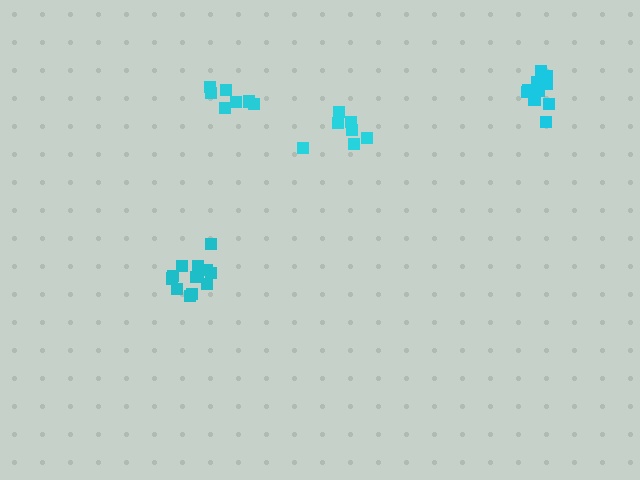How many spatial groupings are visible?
There are 4 spatial groupings.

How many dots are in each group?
Group 1: 7 dots, Group 2: 7 dots, Group 3: 13 dots, Group 4: 13 dots (40 total).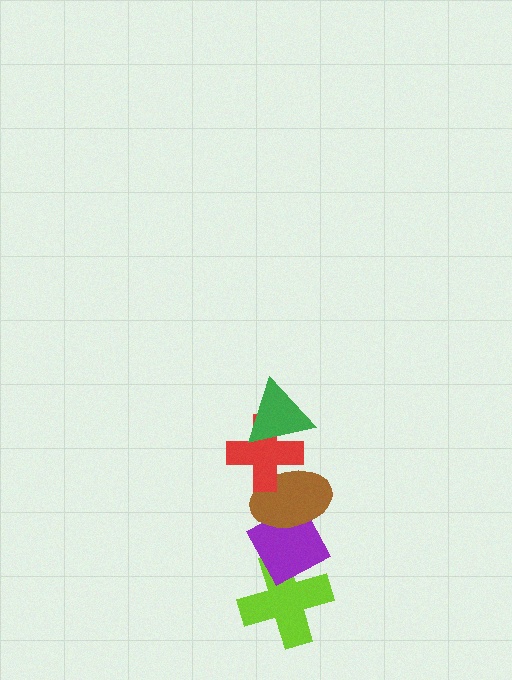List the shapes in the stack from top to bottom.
From top to bottom: the green triangle, the red cross, the brown ellipse, the purple diamond, the lime cross.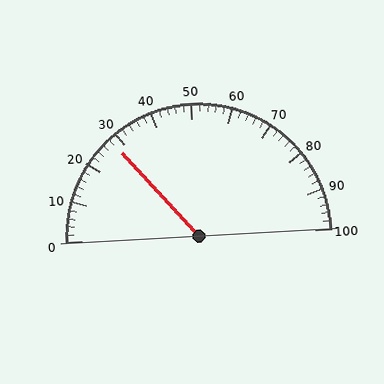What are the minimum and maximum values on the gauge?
The gauge ranges from 0 to 100.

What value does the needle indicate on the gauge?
The needle indicates approximately 28.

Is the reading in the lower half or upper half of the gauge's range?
The reading is in the lower half of the range (0 to 100).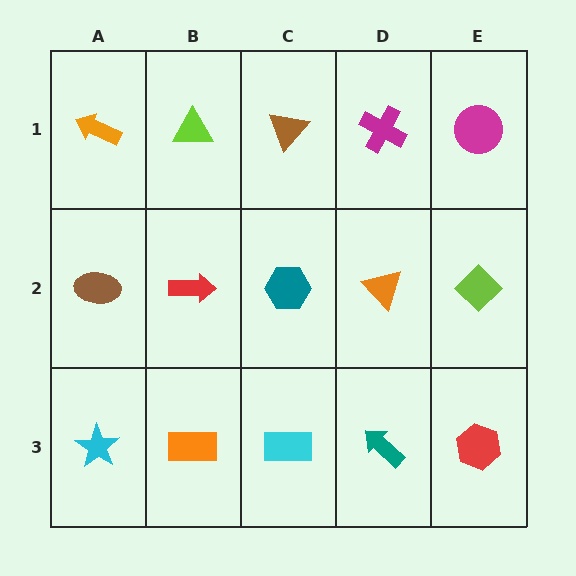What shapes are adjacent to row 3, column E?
A lime diamond (row 2, column E), a teal arrow (row 3, column D).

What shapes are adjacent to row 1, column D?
An orange triangle (row 2, column D), a brown triangle (row 1, column C), a magenta circle (row 1, column E).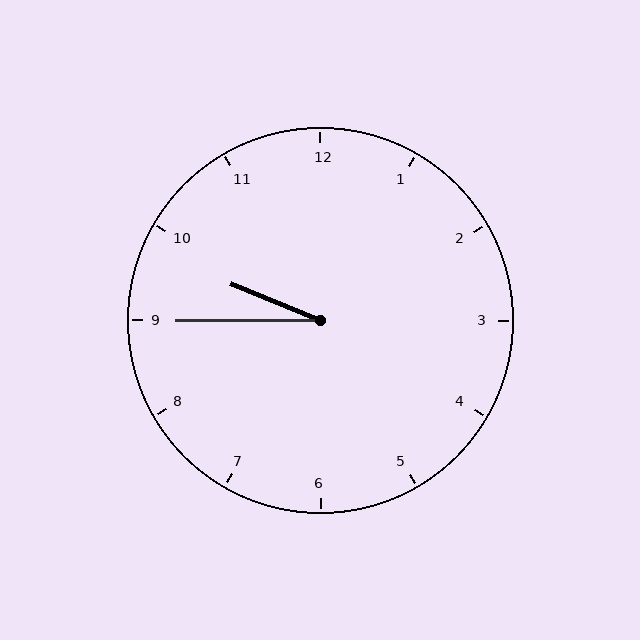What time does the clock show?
9:45.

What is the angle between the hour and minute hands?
Approximately 22 degrees.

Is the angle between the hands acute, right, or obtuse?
It is acute.